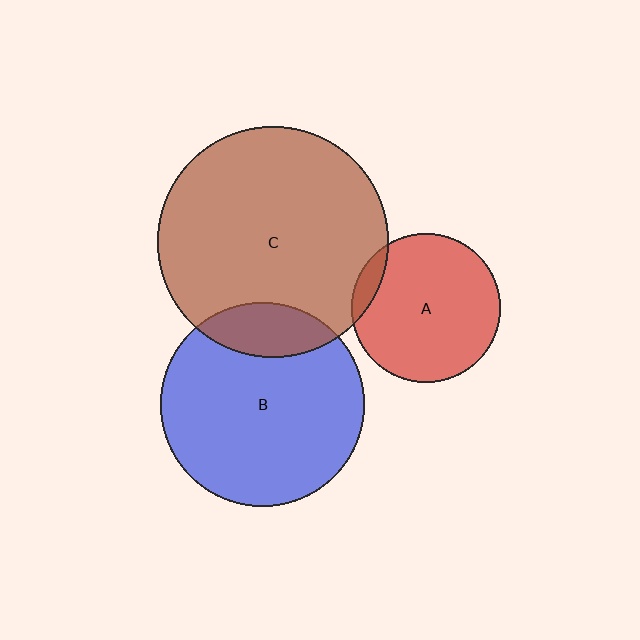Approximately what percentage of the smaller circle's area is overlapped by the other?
Approximately 15%.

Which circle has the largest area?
Circle C (brown).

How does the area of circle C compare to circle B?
Approximately 1.3 times.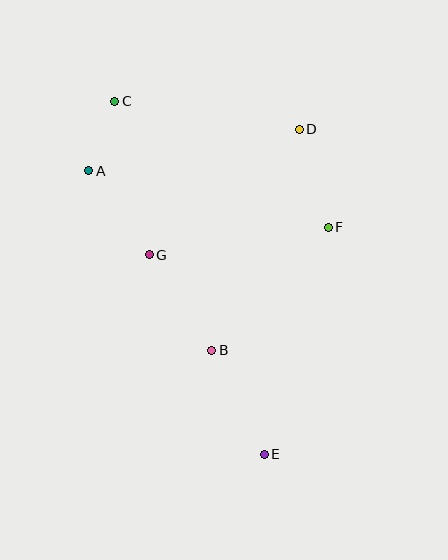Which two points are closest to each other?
Points A and C are closest to each other.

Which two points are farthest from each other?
Points C and E are farthest from each other.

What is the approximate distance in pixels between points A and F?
The distance between A and F is approximately 246 pixels.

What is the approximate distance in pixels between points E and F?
The distance between E and F is approximately 236 pixels.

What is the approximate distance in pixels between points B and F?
The distance between B and F is approximately 170 pixels.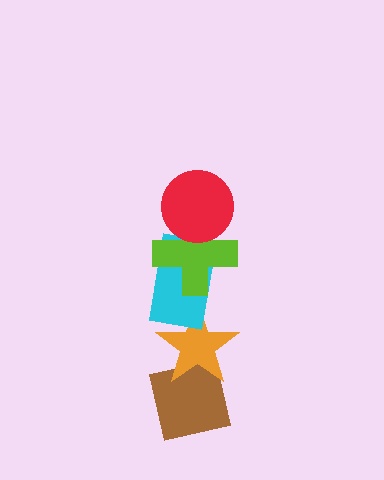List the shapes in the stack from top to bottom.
From top to bottom: the red circle, the lime cross, the cyan rectangle, the orange star, the brown square.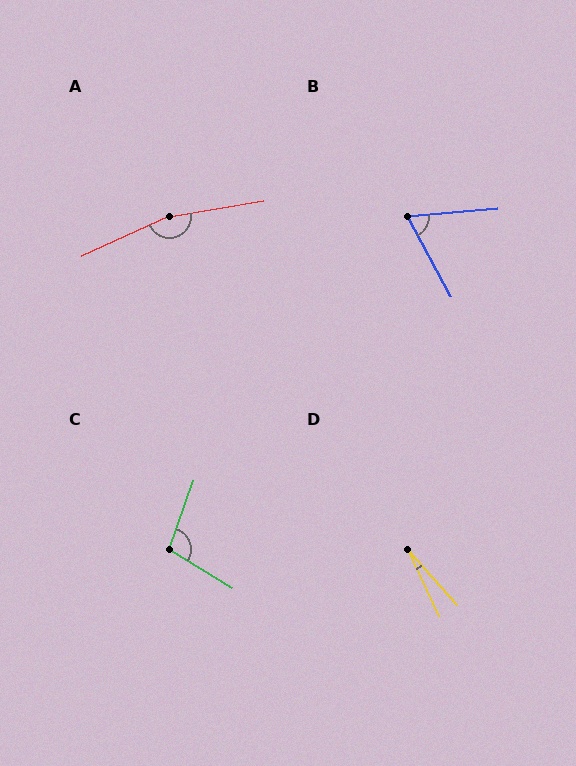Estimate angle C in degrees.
Approximately 102 degrees.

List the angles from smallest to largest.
D (16°), B (67°), C (102°), A (165°).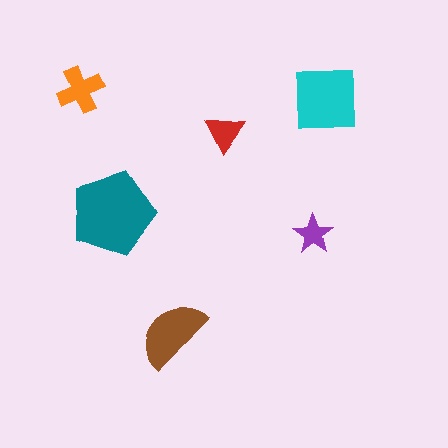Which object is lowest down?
The brown semicircle is bottommost.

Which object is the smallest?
The purple star.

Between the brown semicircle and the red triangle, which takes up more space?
The brown semicircle.